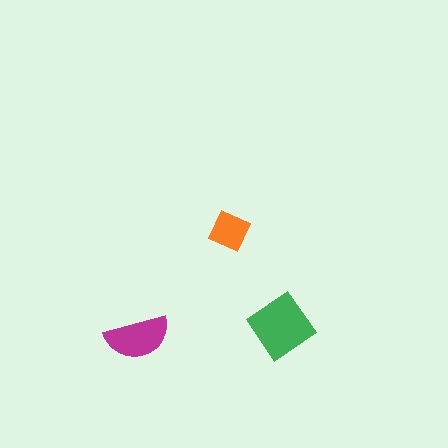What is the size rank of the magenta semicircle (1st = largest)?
2nd.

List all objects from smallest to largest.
The orange square, the magenta semicircle, the green diamond.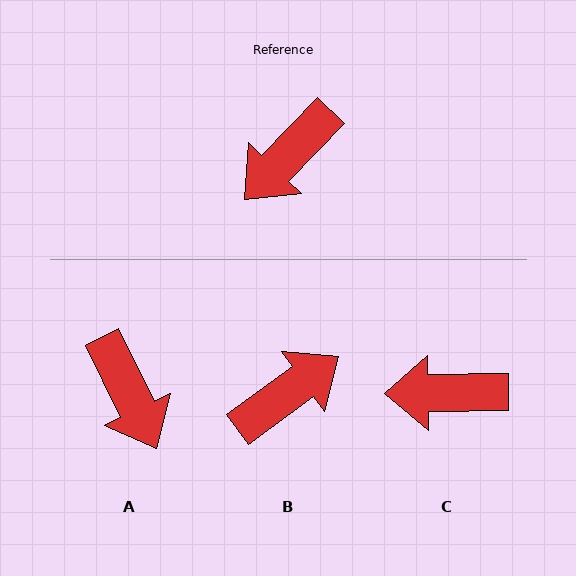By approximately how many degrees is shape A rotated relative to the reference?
Approximately 70 degrees counter-clockwise.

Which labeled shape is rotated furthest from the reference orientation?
B, about 170 degrees away.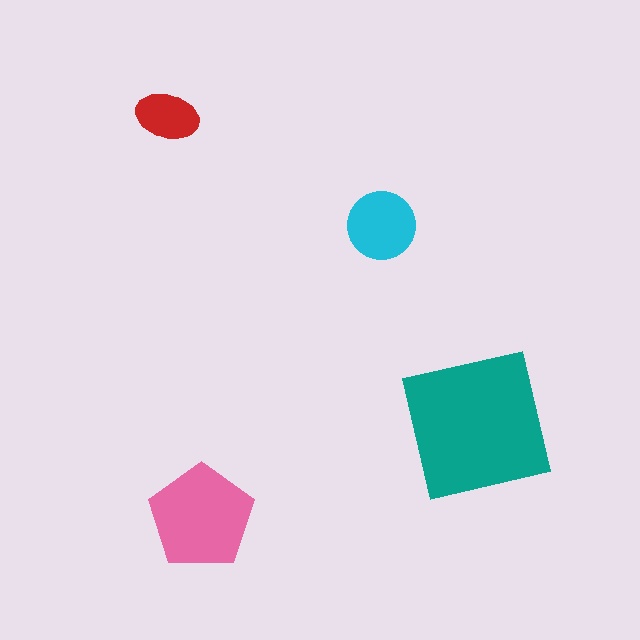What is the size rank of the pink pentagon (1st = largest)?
2nd.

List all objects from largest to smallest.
The teal square, the pink pentagon, the cyan circle, the red ellipse.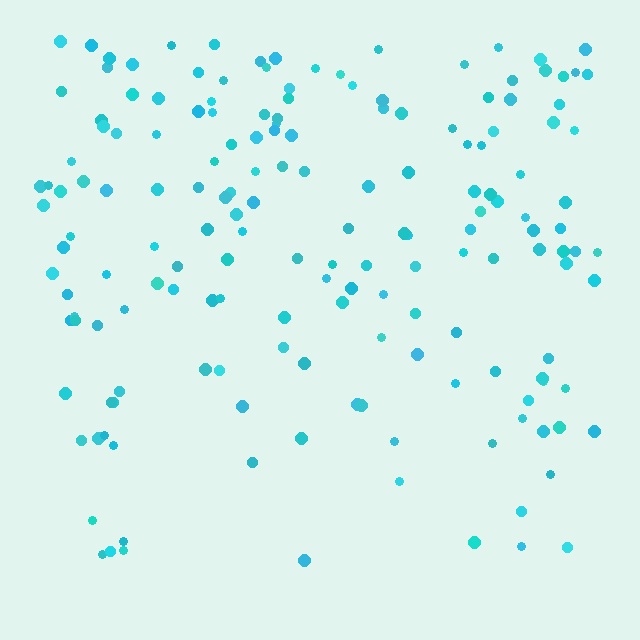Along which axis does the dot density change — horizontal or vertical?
Vertical.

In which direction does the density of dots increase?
From bottom to top, with the top side densest.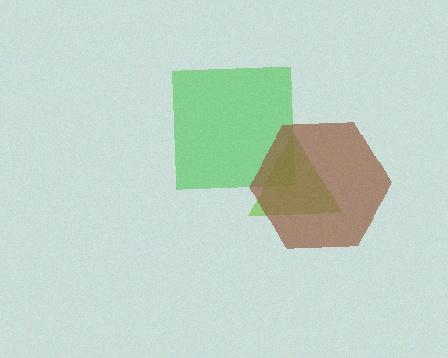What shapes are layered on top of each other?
The layered shapes are: a green square, a lime triangle, a brown hexagon.